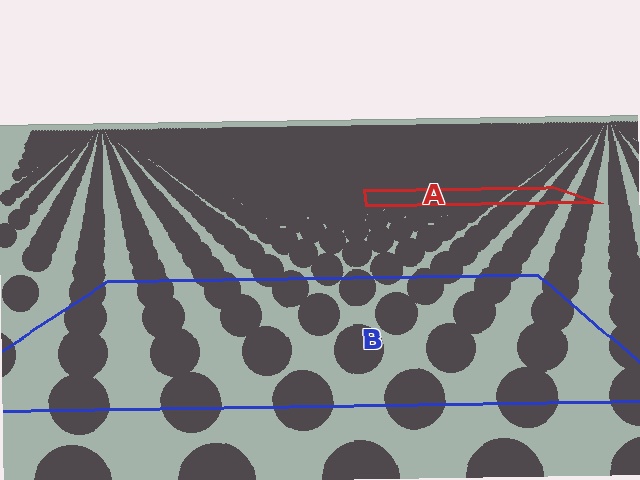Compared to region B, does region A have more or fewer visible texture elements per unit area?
Region A has more texture elements per unit area — they are packed more densely because it is farther away.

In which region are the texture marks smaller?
The texture marks are smaller in region A, because it is farther away.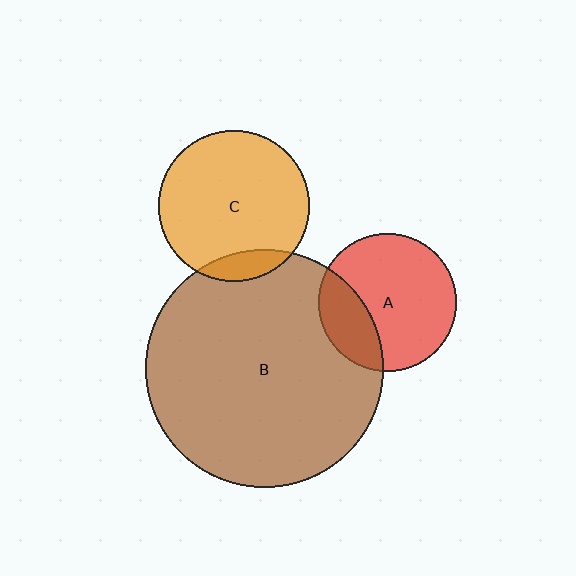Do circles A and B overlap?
Yes.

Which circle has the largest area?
Circle B (brown).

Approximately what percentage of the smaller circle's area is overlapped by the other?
Approximately 25%.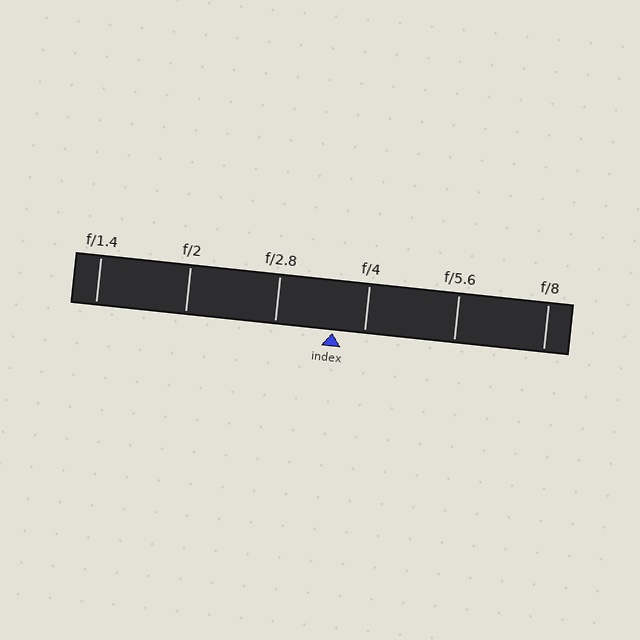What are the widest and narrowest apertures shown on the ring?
The widest aperture shown is f/1.4 and the narrowest is f/8.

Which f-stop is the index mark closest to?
The index mark is closest to f/4.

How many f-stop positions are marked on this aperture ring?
There are 6 f-stop positions marked.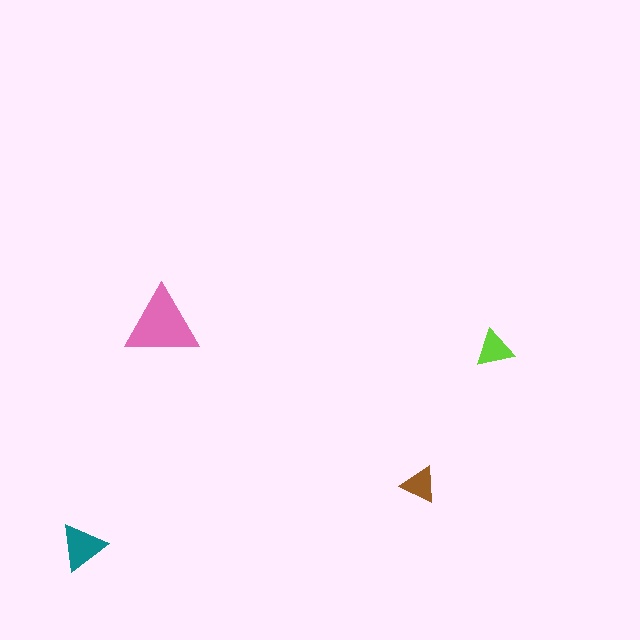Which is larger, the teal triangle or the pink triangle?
The pink one.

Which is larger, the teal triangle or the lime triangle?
The teal one.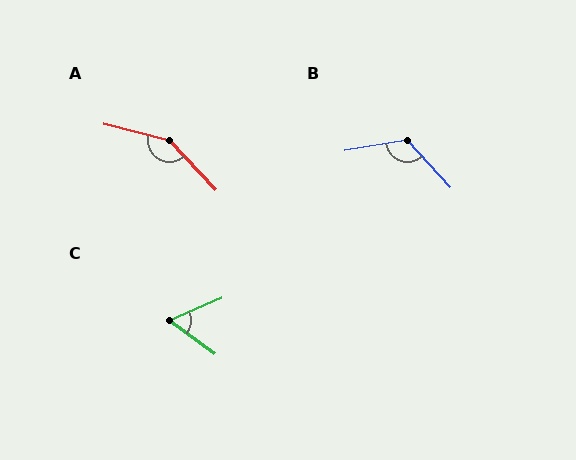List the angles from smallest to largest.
C (59°), B (123°), A (147°).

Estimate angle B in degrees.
Approximately 123 degrees.